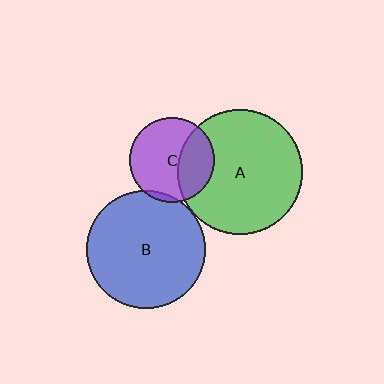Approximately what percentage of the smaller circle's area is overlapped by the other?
Approximately 35%.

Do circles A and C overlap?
Yes.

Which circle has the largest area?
Circle A (green).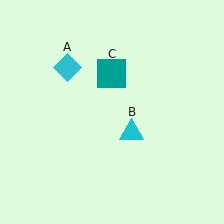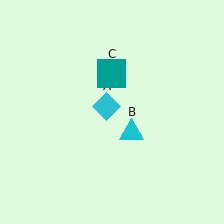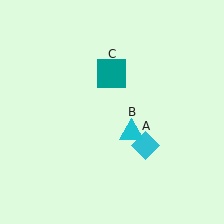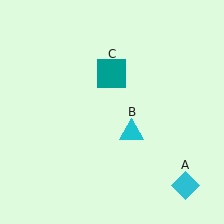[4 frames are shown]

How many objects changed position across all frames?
1 object changed position: cyan diamond (object A).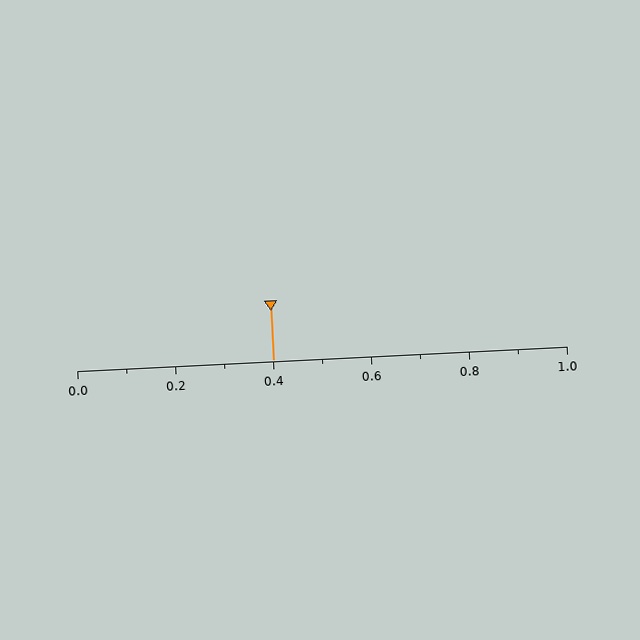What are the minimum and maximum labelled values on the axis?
The axis runs from 0.0 to 1.0.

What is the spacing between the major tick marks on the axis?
The major ticks are spaced 0.2 apart.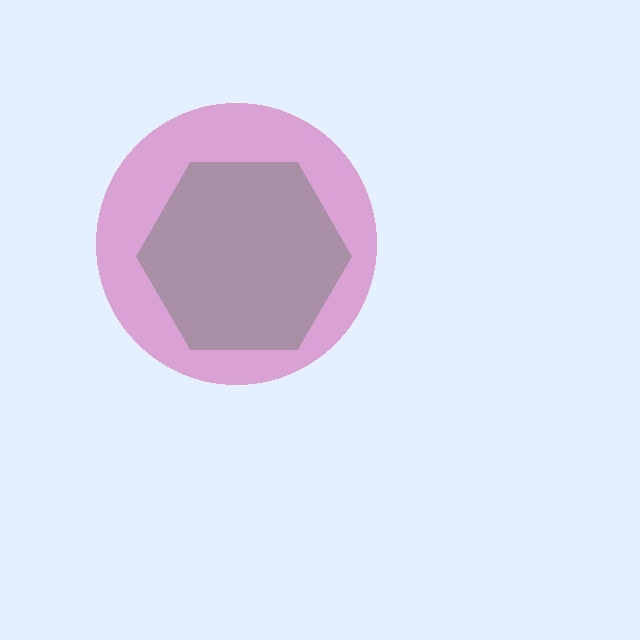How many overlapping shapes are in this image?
There are 2 overlapping shapes in the image.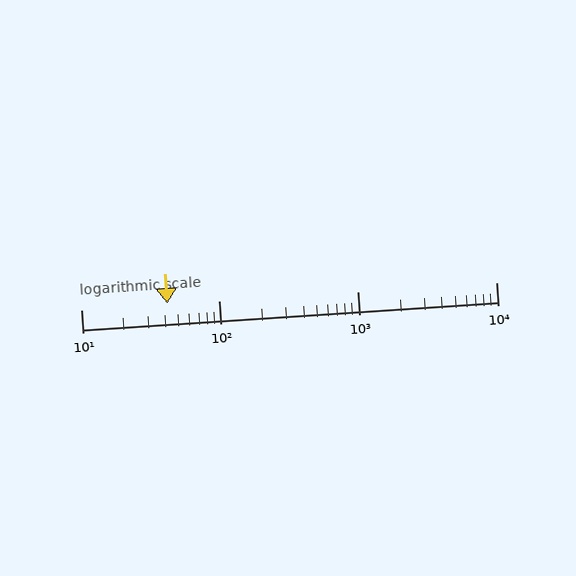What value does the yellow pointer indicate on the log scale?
The pointer indicates approximately 42.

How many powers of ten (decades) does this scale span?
The scale spans 3 decades, from 10 to 10000.